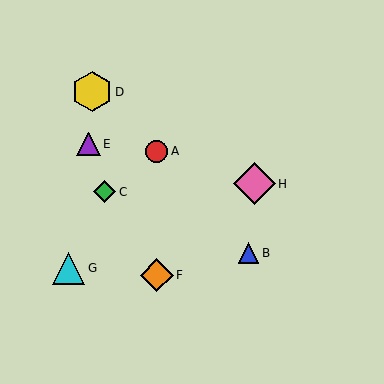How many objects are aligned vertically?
2 objects (A, F) are aligned vertically.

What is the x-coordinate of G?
Object G is at x≈69.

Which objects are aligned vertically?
Objects A, F are aligned vertically.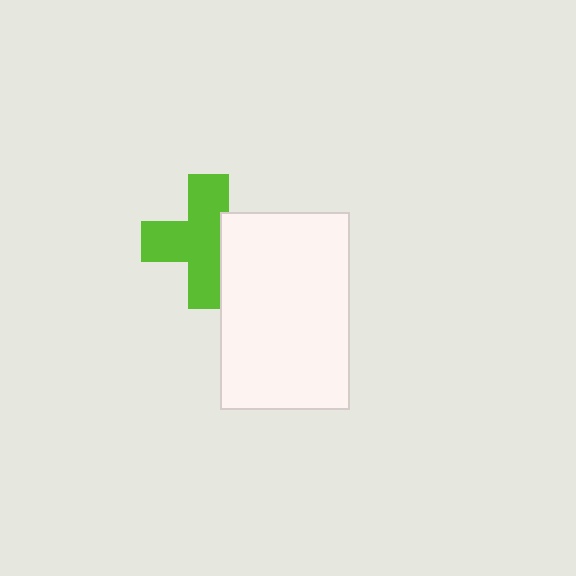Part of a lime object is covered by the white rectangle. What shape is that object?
It is a cross.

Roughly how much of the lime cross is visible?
Most of it is visible (roughly 70%).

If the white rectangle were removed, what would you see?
You would see the complete lime cross.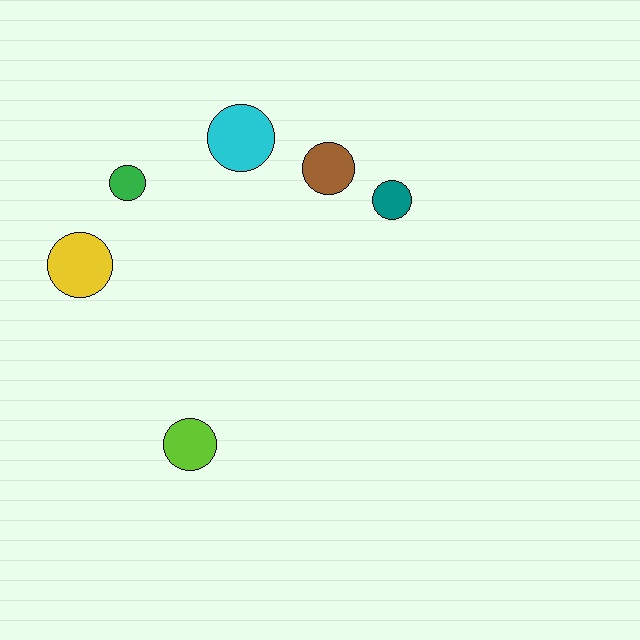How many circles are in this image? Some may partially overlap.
There are 6 circles.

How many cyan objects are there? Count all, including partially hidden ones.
There is 1 cyan object.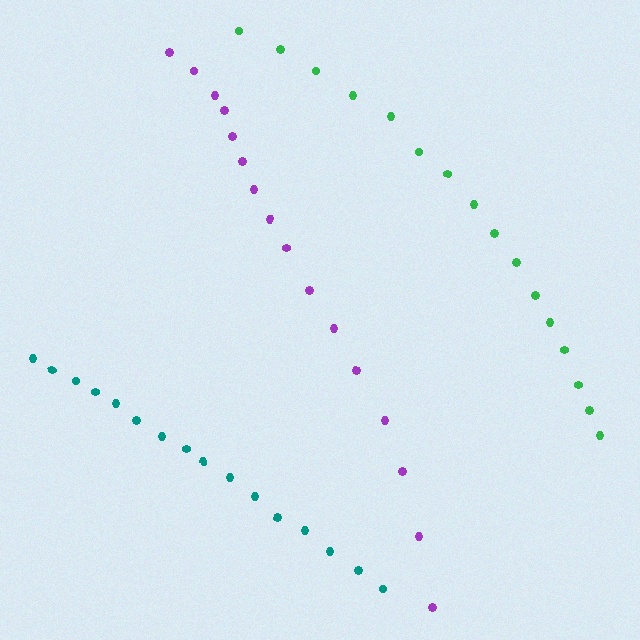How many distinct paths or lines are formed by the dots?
There are 3 distinct paths.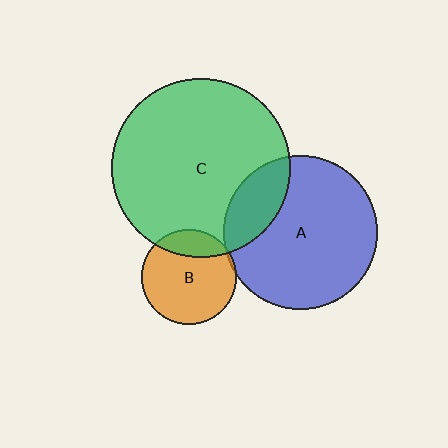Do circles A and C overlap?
Yes.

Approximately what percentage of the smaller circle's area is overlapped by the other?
Approximately 20%.